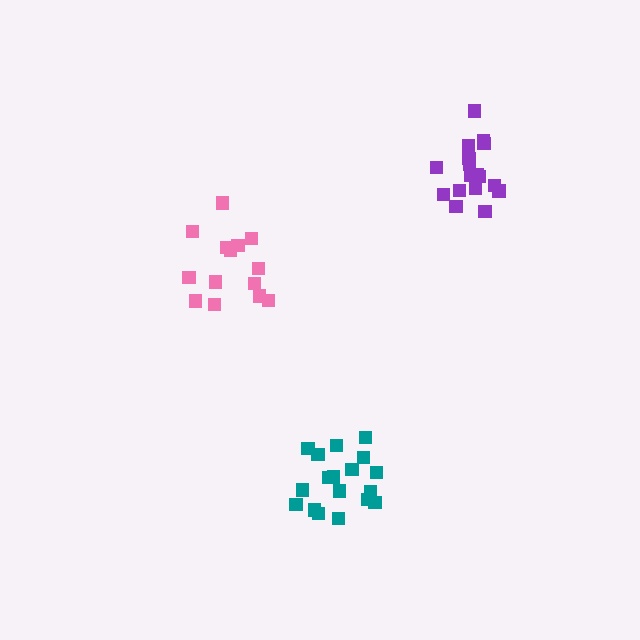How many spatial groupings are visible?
There are 3 spatial groupings.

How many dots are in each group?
Group 1: 18 dots, Group 2: 17 dots, Group 3: 14 dots (49 total).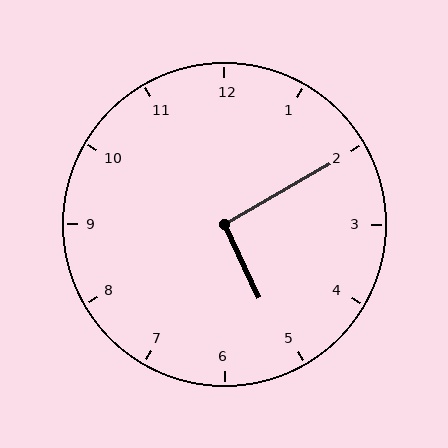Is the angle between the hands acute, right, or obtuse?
It is right.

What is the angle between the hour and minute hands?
Approximately 95 degrees.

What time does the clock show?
5:10.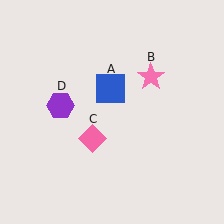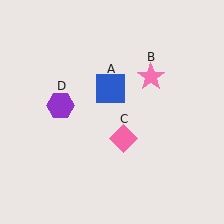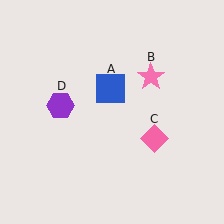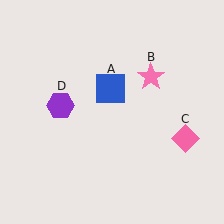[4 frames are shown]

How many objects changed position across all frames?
1 object changed position: pink diamond (object C).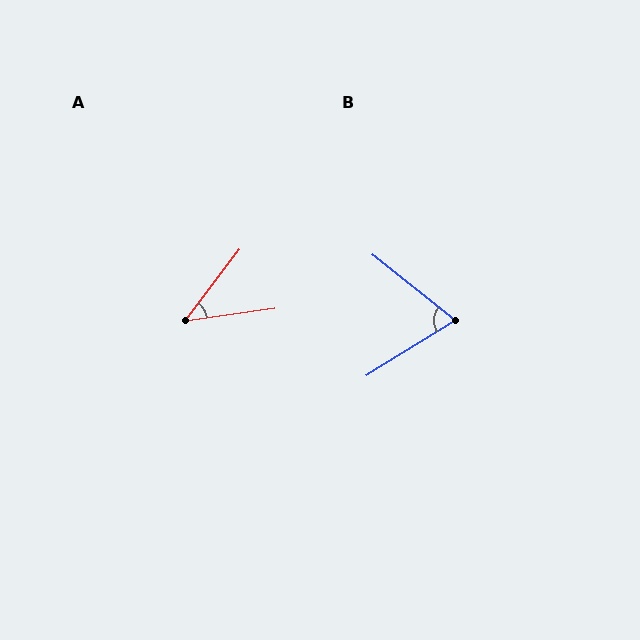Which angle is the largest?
B, at approximately 70 degrees.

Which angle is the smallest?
A, at approximately 45 degrees.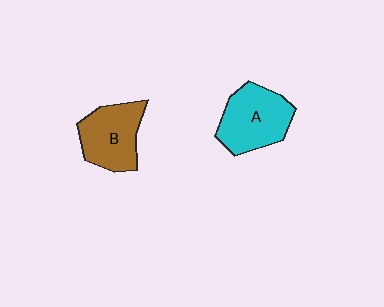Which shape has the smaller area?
Shape B (brown).